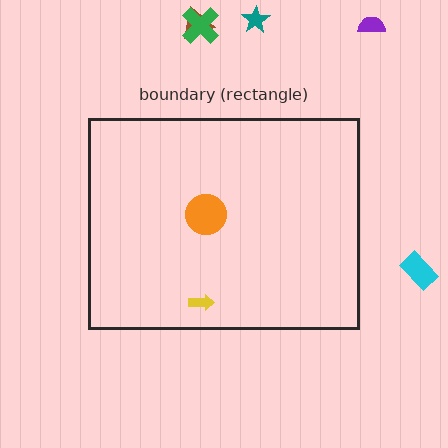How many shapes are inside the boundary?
2 inside, 5 outside.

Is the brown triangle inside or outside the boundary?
Outside.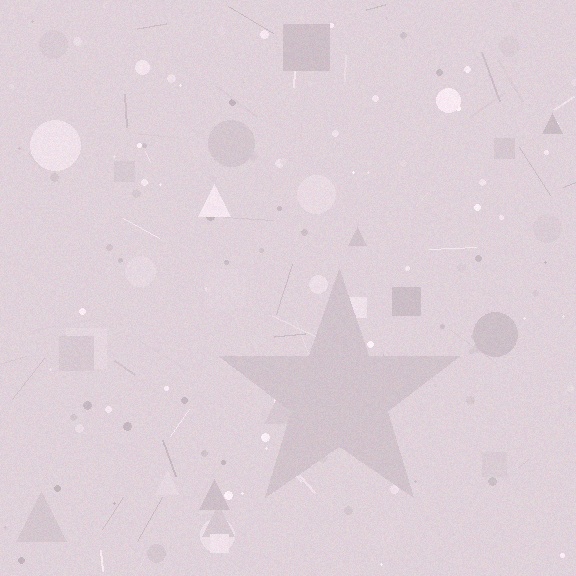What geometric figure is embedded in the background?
A star is embedded in the background.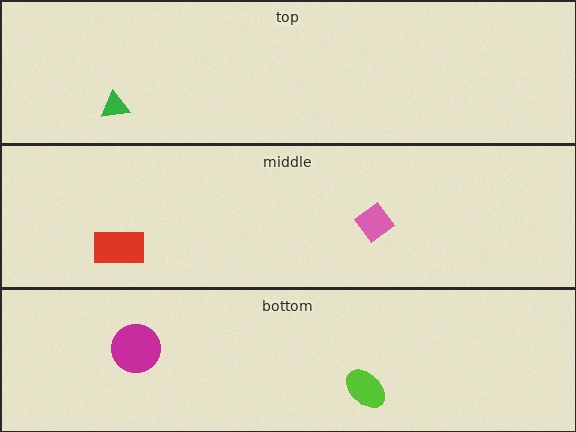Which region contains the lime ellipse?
The bottom region.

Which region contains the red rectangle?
The middle region.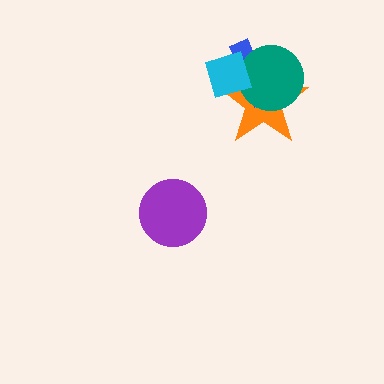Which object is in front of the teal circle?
The cyan diamond is in front of the teal circle.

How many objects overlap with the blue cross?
3 objects overlap with the blue cross.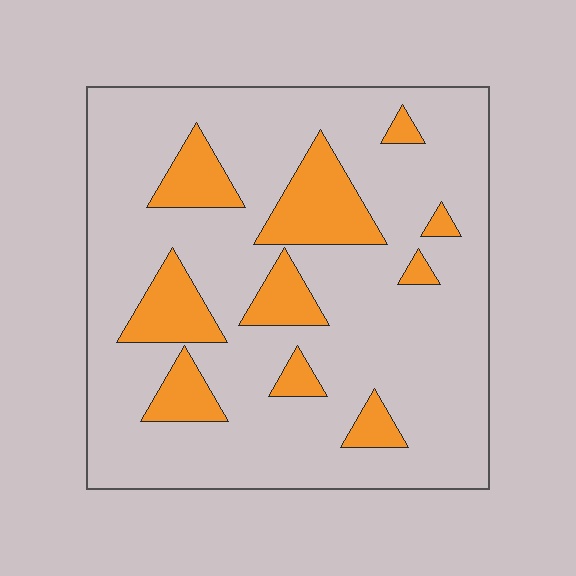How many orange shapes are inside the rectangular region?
10.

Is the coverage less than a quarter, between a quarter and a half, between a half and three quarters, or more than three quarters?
Less than a quarter.